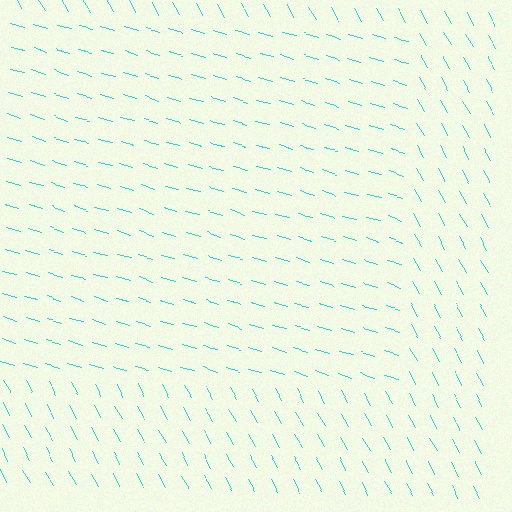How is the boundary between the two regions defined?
The boundary is defined purely by a change in line orientation (approximately 45 degrees difference). All lines are the same color and thickness.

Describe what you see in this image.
The image is filled with small cyan line segments. A rectangle region in the image has lines oriented differently from the surrounding lines, creating a visible texture boundary.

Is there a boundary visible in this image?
Yes, there is a texture boundary formed by a change in line orientation.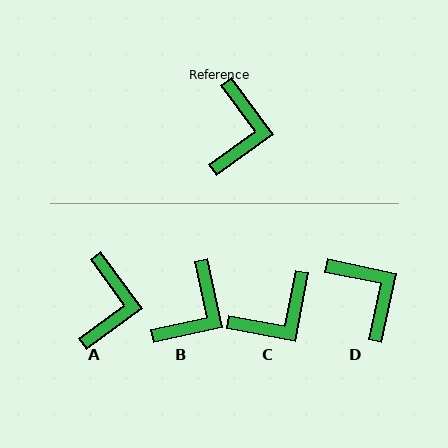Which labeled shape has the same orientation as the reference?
A.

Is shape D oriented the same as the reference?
No, it is off by about 42 degrees.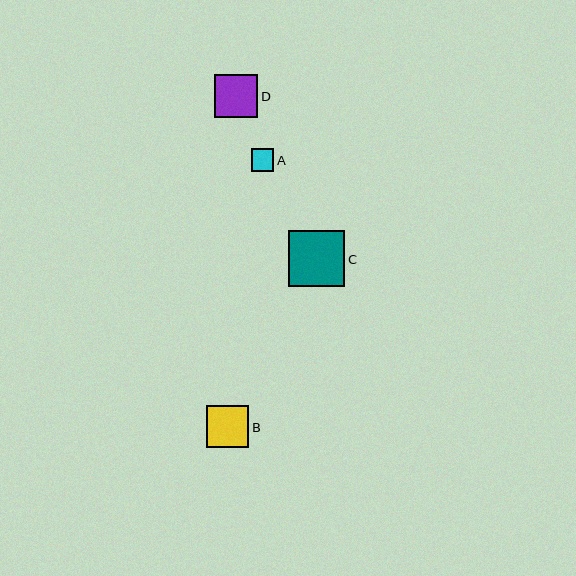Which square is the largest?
Square C is the largest with a size of approximately 56 pixels.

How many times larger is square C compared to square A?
Square C is approximately 2.5 times the size of square A.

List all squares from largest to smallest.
From largest to smallest: C, D, B, A.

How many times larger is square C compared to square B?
Square C is approximately 1.3 times the size of square B.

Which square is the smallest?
Square A is the smallest with a size of approximately 22 pixels.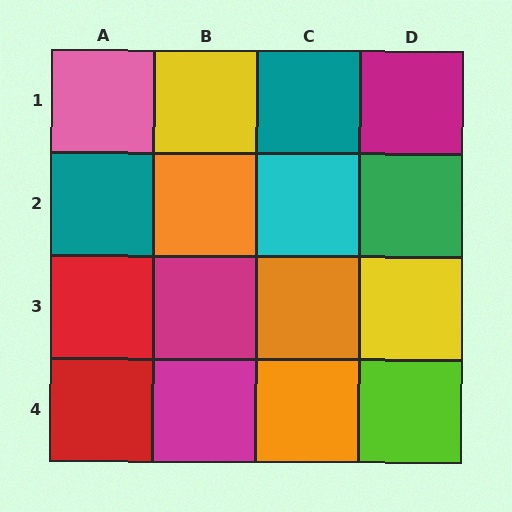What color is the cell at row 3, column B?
Magenta.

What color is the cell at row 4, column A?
Red.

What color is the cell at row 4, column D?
Lime.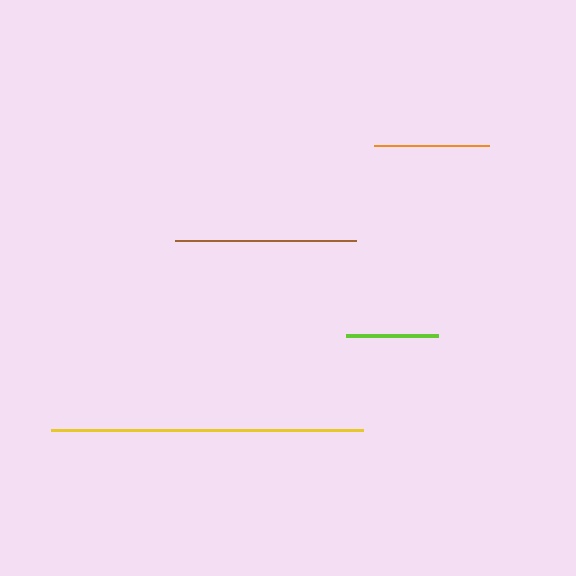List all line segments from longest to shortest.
From longest to shortest: yellow, brown, orange, lime.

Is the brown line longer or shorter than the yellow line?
The yellow line is longer than the brown line.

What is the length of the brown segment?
The brown segment is approximately 182 pixels long.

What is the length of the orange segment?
The orange segment is approximately 115 pixels long.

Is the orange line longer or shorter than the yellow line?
The yellow line is longer than the orange line.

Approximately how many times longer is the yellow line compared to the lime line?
The yellow line is approximately 3.4 times the length of the lime line.